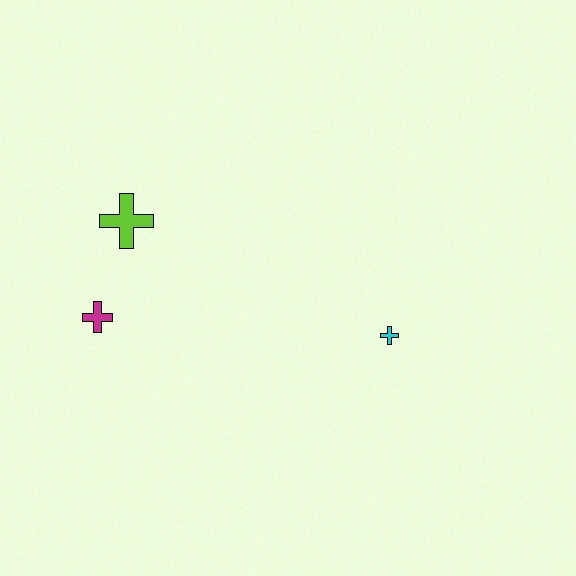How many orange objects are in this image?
There are no orange objects.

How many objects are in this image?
There are 3 objects.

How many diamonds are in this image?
There are no diamonds.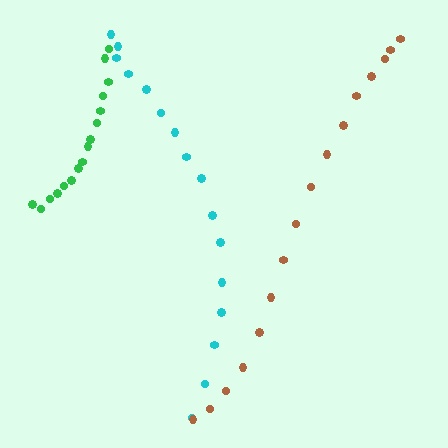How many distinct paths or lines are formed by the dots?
There are 3 distinct paths.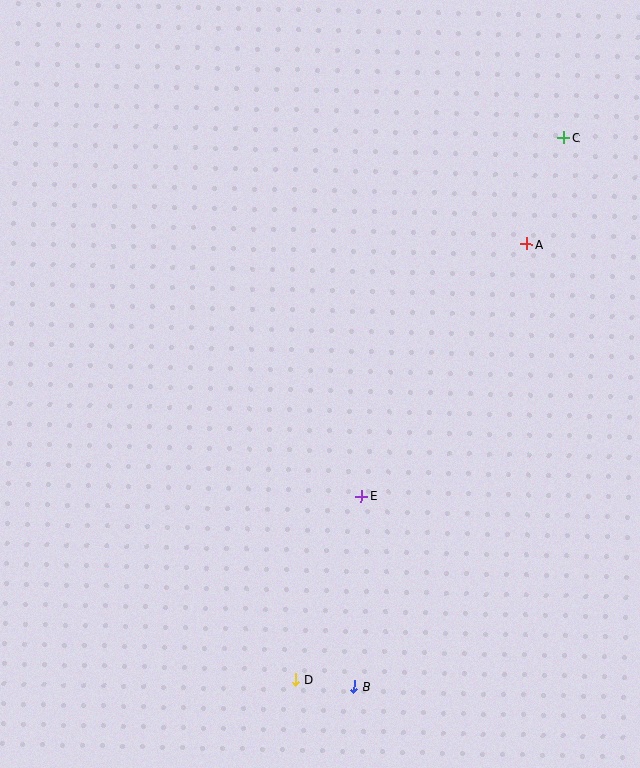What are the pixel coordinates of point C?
Point C is at (564, 138).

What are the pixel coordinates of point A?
Point A is at (527, 244).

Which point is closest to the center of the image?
Point E at (361, 496) is closest to the center.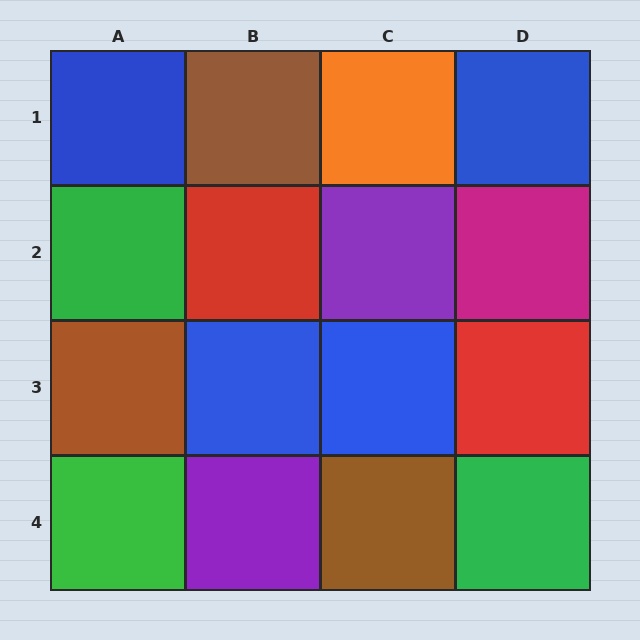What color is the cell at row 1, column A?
Blue.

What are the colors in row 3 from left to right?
Brown, blue, blue, red.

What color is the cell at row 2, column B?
Red.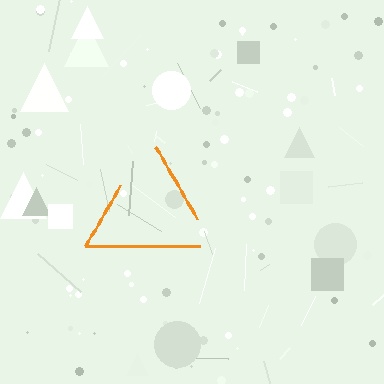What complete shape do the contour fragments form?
The contour fragments form a triangle.